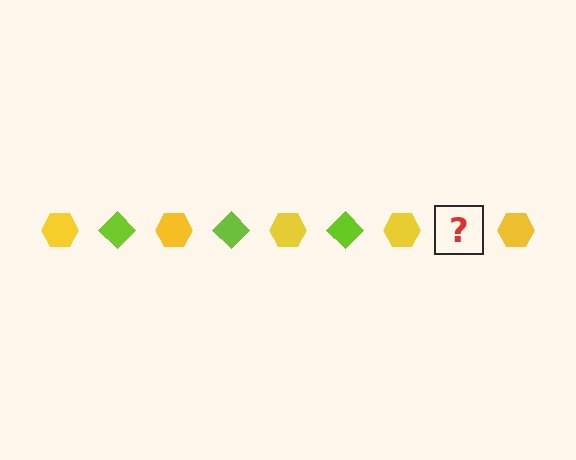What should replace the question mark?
The question mark should be replaced with a lime diamond.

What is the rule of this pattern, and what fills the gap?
The rule is that the pattern alternates between yellow hexagon and lime diamond. The gap should be filled with a lime diamond.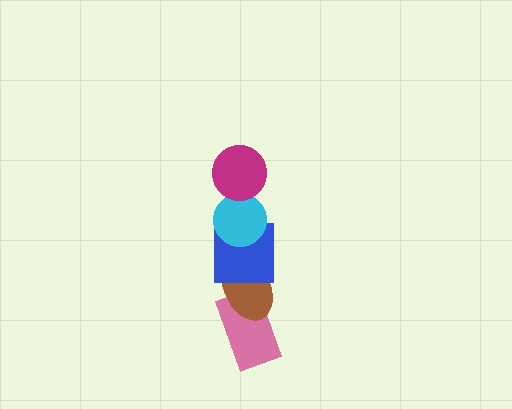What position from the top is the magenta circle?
The magenta circle is 1st from the top.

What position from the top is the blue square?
The blue square is 3rd from the top.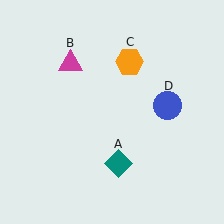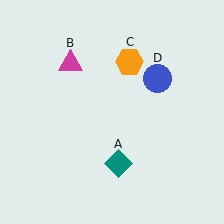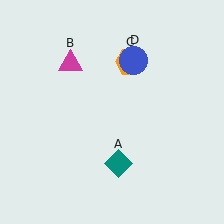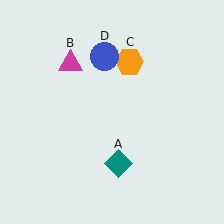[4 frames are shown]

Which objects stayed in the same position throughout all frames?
Teal diamond (object A) and magenta triangle (object B) and orange hexagon (object C) remained stationary.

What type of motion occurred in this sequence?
The blue circle (object D) rotated counterclockwise around the center of the scene.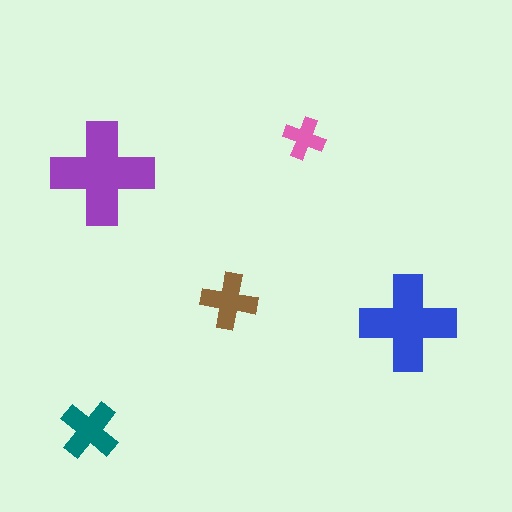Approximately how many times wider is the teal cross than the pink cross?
About 1.5 times wider.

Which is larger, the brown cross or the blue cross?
The blue one.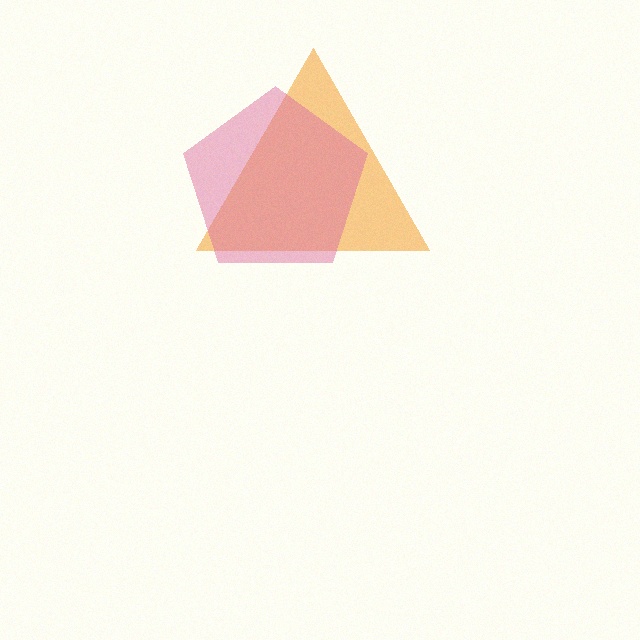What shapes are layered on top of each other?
The layered shapes are: an orange triangle, a pink pentagon.